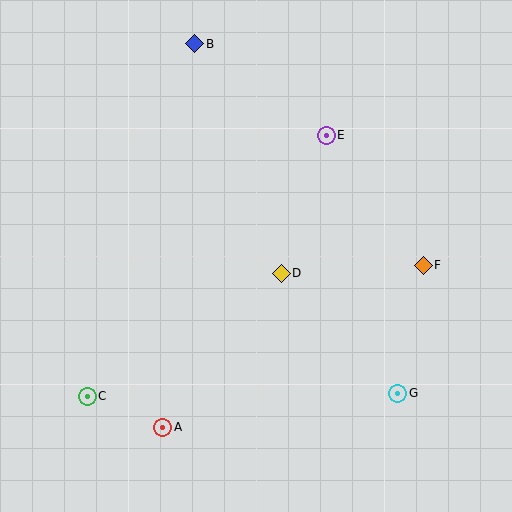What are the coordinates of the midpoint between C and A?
The midpoint between C and A is at (125, 412).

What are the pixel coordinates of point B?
Point B is at (195, 44).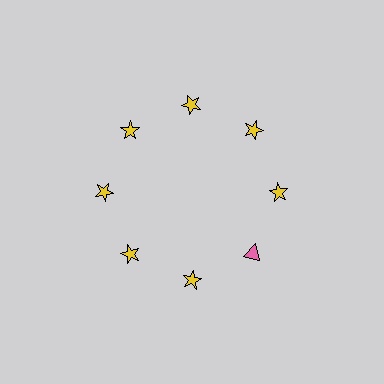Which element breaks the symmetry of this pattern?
The pink triangle at roughly the 4 o'clock position breaks the symmetry. All other shapes are yellow stars.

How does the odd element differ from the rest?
It differs in both color (pink instead of yellow) and shape (triangle instead of star).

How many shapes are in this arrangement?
There are 8 shapes arranged in a ring pattern.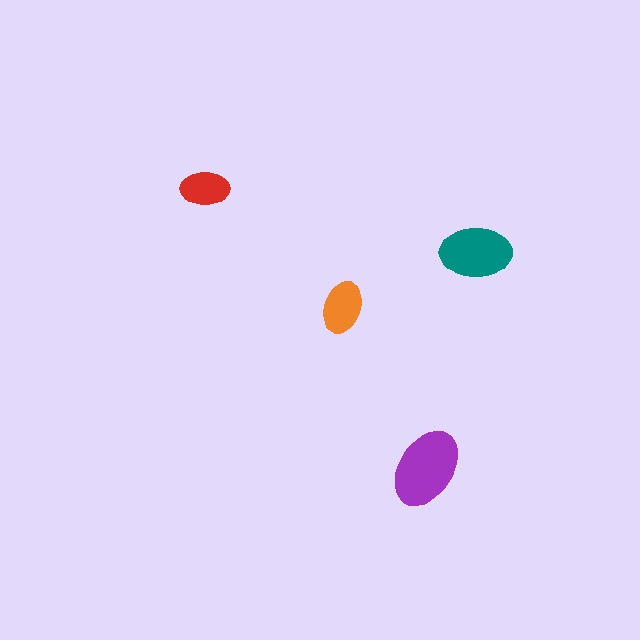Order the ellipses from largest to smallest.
the purple one, the teal one, the orange one, the red one.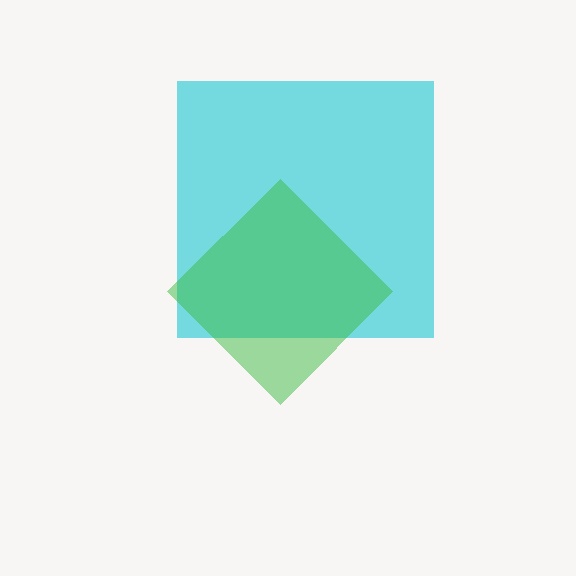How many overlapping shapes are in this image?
There are 2 overlapping shapes in the image.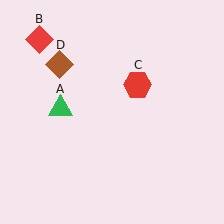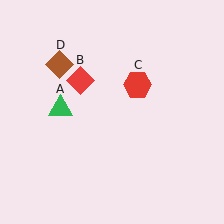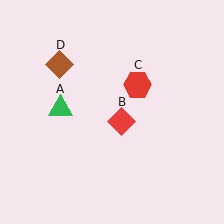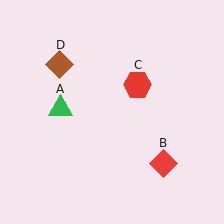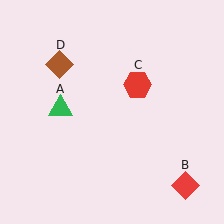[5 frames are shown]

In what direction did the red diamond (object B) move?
The red diamond (object B) moved down and to the right.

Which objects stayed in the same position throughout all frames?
Green triangle (object A) and red hexagon (object C) and brown diamond (object D) remained stationary.